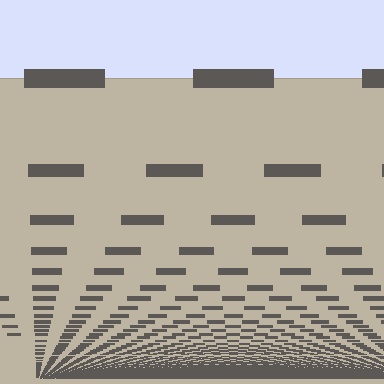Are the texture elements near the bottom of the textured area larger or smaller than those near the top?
Smaller. The gradient is inverted — elements near the bottom are smaller and denser.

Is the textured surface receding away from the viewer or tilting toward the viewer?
The surface appears to tilt toward the viewer. Texture elements get larger and sparser toward the top.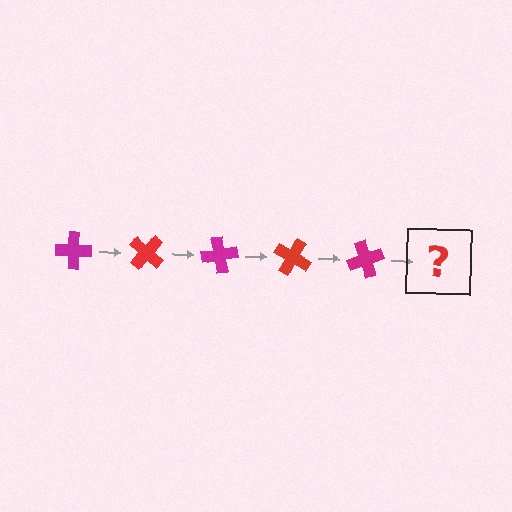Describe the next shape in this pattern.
It should be a red cross, rotated 200 degrees from the start.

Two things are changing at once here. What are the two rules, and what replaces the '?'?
The two rules are that it rotates 40 degrees each step and the color cycles through magenta and red. The '?' should be a red cross, rotated 200 degrees from the start.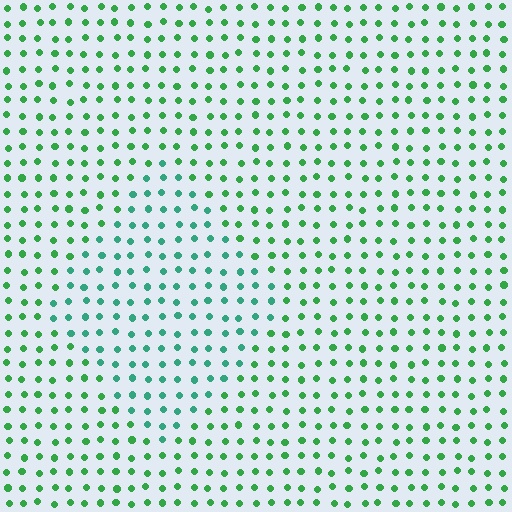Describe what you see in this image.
The image is filled with small green elements in a uniform arrangement. A diamond-shaped region is visible where the elements are tinted to a slightly different hue, forming a subtle color boundary.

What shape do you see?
I see a diamond.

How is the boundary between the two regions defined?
The boundary is defined purely by a slight shift in hue (about 30 degrees). Spacing, size, and orientation are identical on both sides.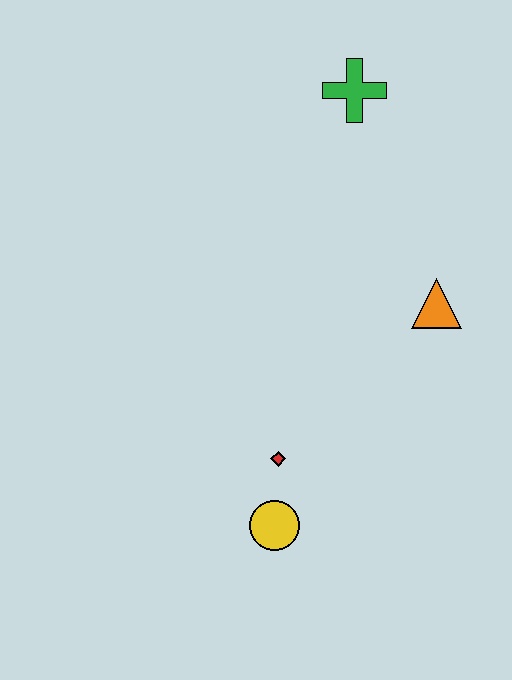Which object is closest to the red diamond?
The yellow circle is closest to the red diamond.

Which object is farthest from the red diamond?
The green cross is farthest from the red diamond.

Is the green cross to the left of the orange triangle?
Yes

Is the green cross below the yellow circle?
No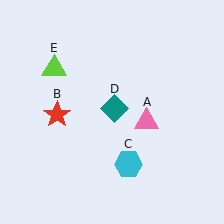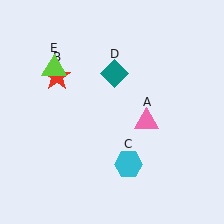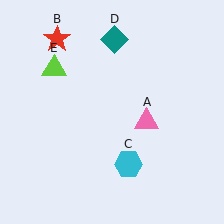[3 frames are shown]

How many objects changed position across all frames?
2 objects changed position: red star (object B), teal diamond (object D).